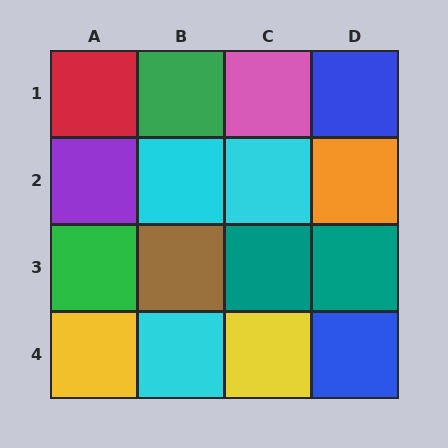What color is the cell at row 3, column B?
Brown.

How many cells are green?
2 cells are green.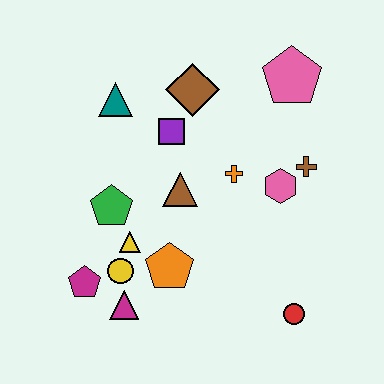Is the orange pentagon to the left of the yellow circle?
No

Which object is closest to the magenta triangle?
The yellow circle is closest to the magenta triangle.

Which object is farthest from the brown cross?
The magenta pentagon is farthest from the brown cross.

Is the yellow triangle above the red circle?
Yes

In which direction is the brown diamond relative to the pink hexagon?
The brown diamond is above the pink hexagon.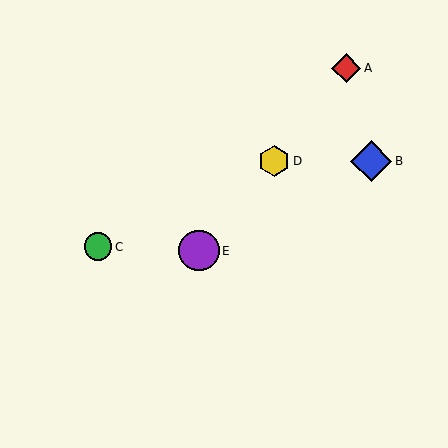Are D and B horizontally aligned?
Yes, both are at y≈161.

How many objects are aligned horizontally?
2 objects (B, D) are aligned horizontally.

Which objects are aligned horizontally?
Objects B, D are aligned horizontally.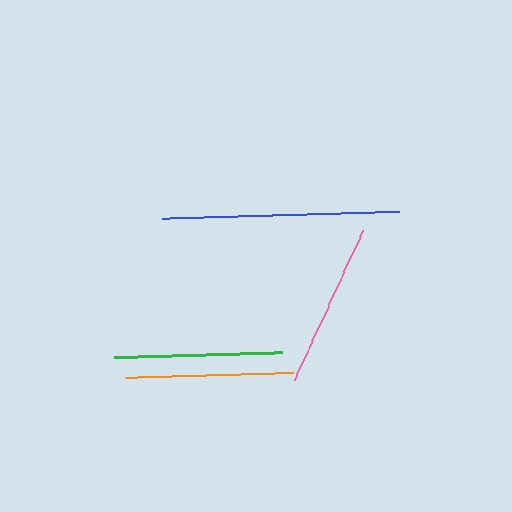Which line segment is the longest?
The blue line is the longest at approximately 237 pixels.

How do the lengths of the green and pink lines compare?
The green and pink lines are approximately the same length.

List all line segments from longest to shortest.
From longest to shortest: blue, orange, green, pink.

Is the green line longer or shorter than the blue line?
The blue line is longer than the green line.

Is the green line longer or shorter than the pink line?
The green line is longer than the pink line.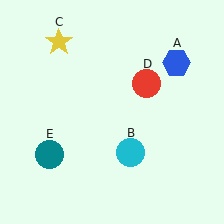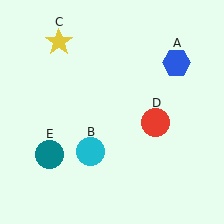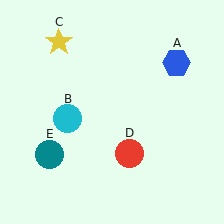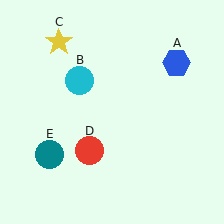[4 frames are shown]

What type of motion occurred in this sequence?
The cyan circle (object B), red circle (object D) rotated clockwise around the center of the scene.